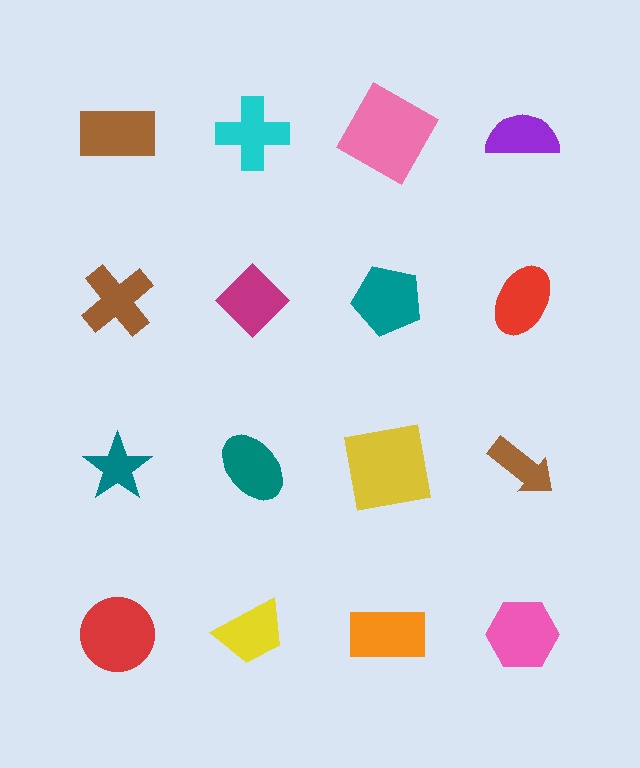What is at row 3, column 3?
A yellow square.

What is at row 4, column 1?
A red circle.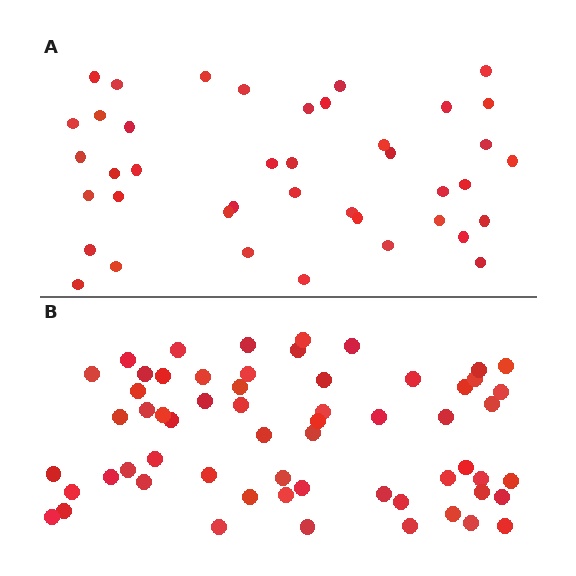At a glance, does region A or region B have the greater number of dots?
Region B (the bottom region) has more dots.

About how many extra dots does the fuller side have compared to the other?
Region B has approximately 20 more dots than region A.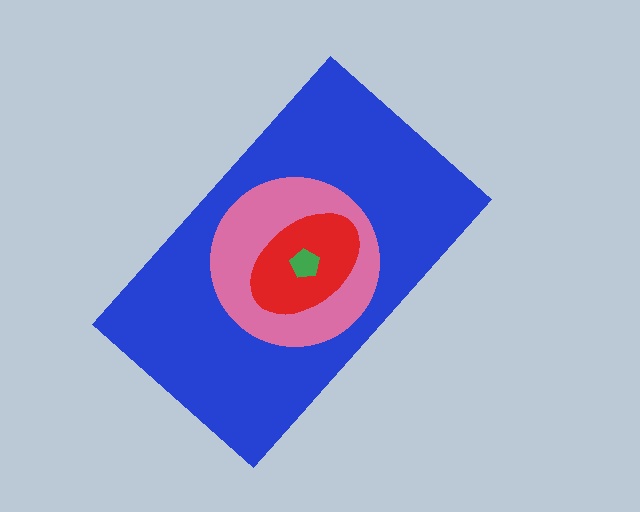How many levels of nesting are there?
4.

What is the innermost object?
The green pentagon.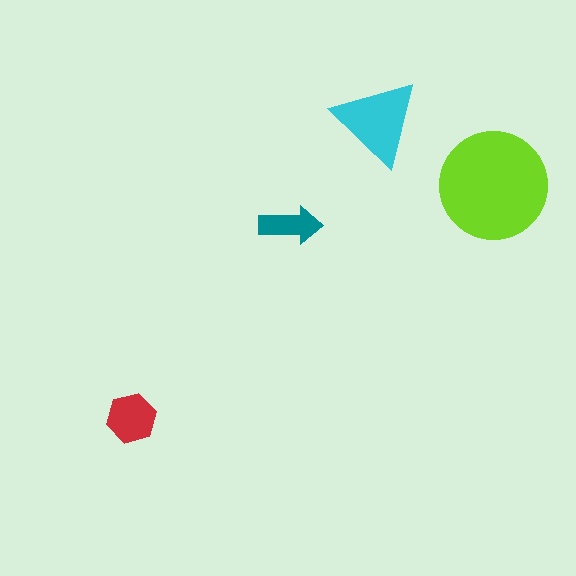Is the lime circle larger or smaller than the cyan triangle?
Larger.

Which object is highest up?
The cyan triangle is topmost.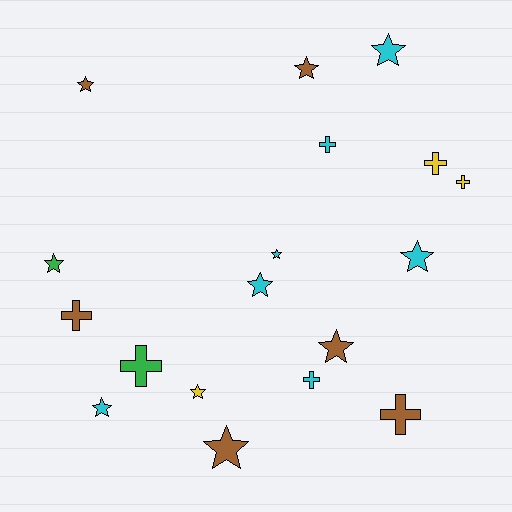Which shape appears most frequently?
Star, with 11 objects.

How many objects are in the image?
There are 18 objects.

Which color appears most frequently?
Cyan, with 7 objects.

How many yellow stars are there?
There is 1 yellow star.